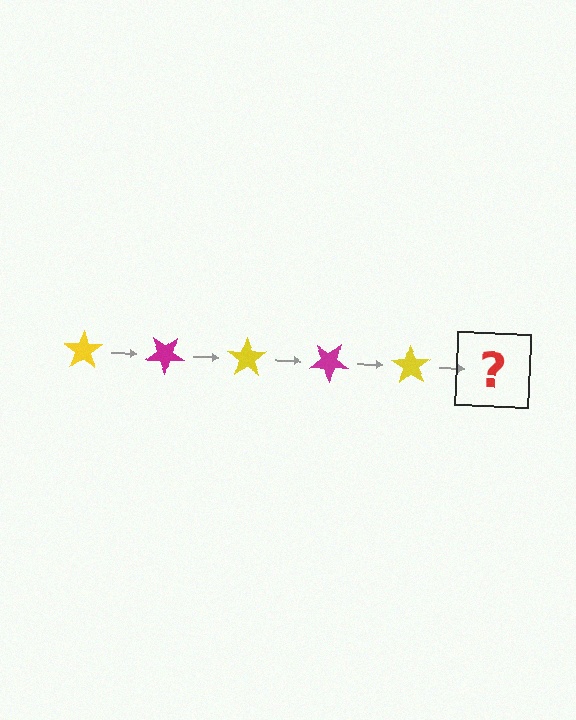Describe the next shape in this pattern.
It should be a magenta star, rotated 175 degrees from the start.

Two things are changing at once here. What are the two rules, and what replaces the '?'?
The two rules are that it rotates 35 degrees each step and the color cycles through yellow and magenta. The '?' should be a magenta star, rotated 175 degrees from the start.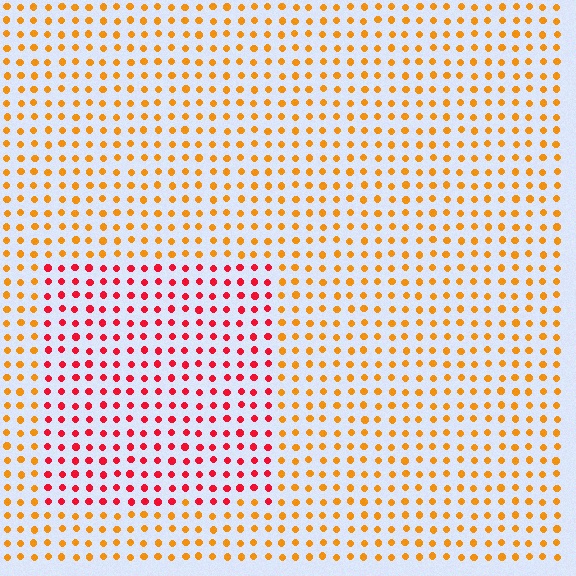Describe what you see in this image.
The image is filled with small orange elements in a uniform arrangement. A rectangle-shaped region is visible where the elements are tinted to a slightly different hue, forming a subtle color boundary.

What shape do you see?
I see a rectangle.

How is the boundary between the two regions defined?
The boundary is defined purely by a slight shift in hue (about 44 degrees). Spacing, size, and orientation are identical on both sides.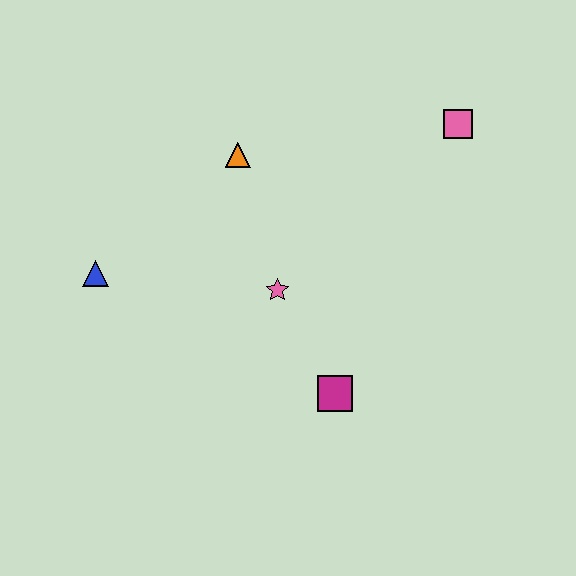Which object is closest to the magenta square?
The pink star is closest to the magenta square.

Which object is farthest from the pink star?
The pink square is farthest from the pink star.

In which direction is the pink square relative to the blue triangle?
The pink square is to the right of the blue triangle.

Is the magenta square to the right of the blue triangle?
Yes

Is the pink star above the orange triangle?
No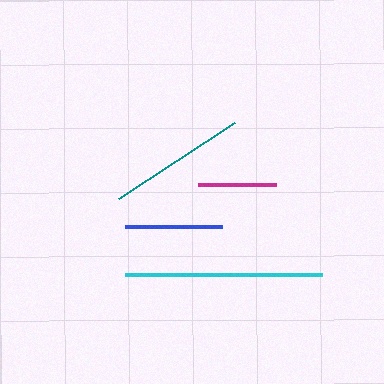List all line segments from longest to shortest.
From longest to shortest: cyan, teal, blue, magenta.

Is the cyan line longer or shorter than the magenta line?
The cyan line is longer than the magenta line.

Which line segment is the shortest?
The magenta line is the shortest at approximately 79 pixels.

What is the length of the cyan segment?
The cyan segment is approximately 197 pixels long.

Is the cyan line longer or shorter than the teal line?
The cyan line is longer than the teal line.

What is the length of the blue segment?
The blue segment is approximately 97 pixels long.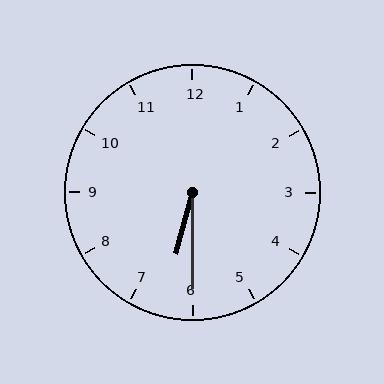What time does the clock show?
6:30.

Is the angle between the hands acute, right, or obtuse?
It is acute.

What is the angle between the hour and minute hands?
Approximately 15 degrees.